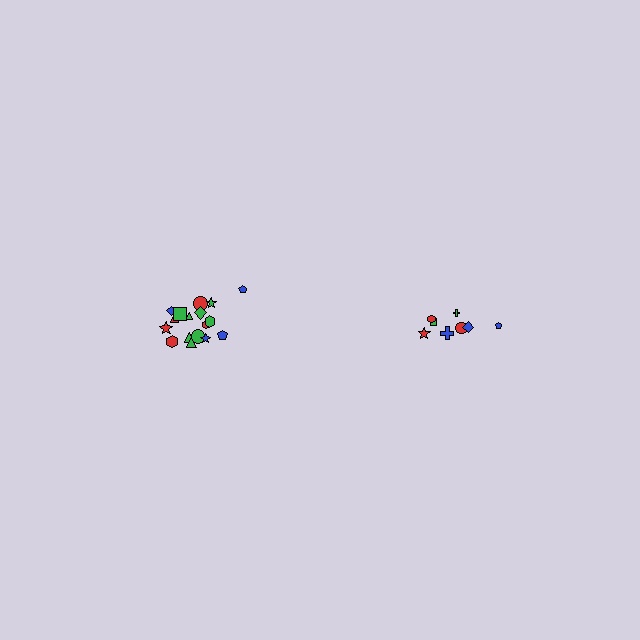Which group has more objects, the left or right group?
The left group.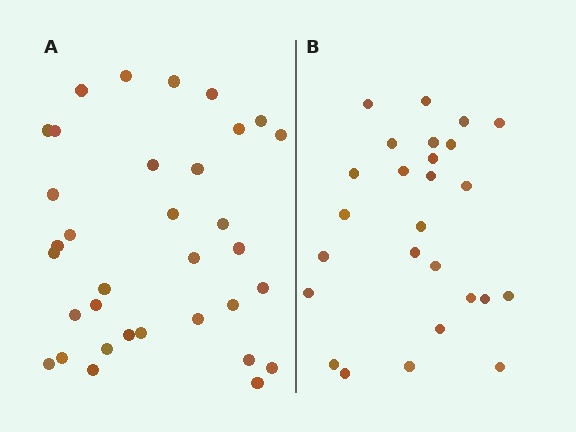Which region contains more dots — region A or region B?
Region A (the left region) has more dots.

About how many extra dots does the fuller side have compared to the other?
Region A has roughly 8 or so more dots than region B.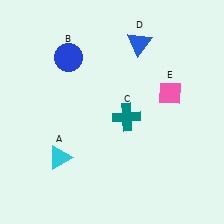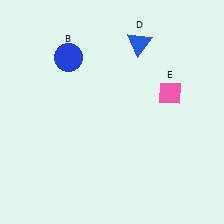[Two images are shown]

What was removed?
The cyan triangle (A), the teal cross (C) were removed in Image 2.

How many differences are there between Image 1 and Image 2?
There are 2 differences between the two images.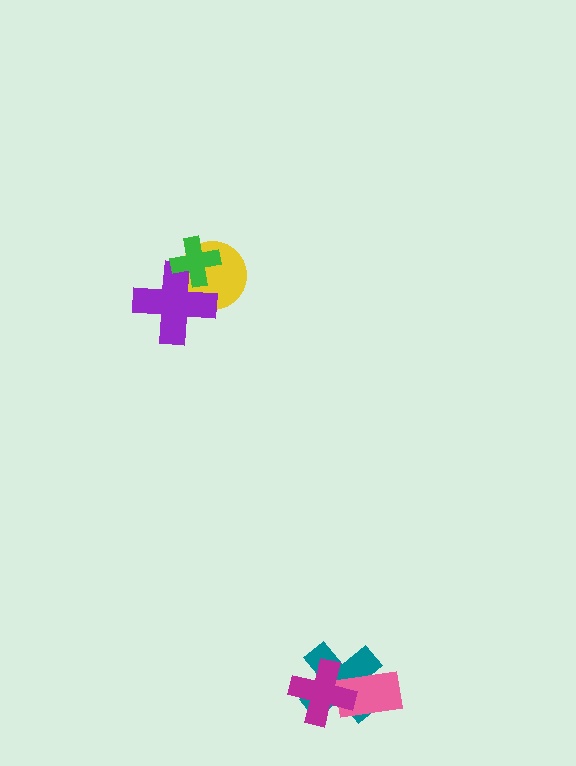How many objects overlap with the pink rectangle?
2 objects overlap with the pink rectangle.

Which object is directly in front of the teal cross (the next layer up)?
The pink rectangle is directly in front of the teal cross.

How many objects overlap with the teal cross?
2 objects overlap with the teal cross.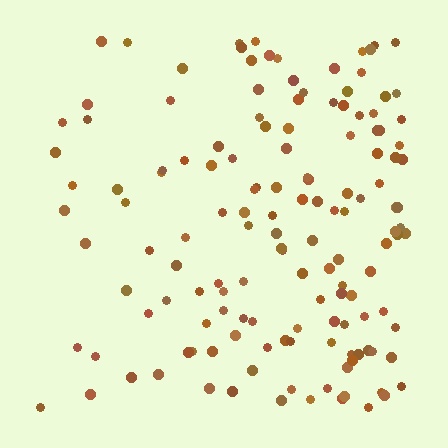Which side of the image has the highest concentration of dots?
The right.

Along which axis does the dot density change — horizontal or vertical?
Horizontal.